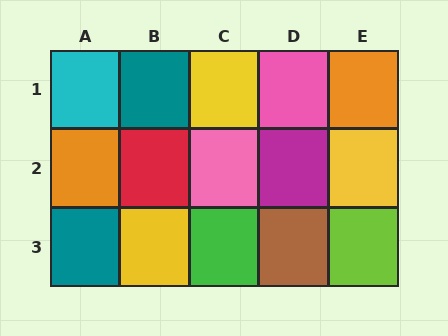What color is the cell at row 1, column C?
Yellow.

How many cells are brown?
1 cell is brown.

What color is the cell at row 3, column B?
Yellow.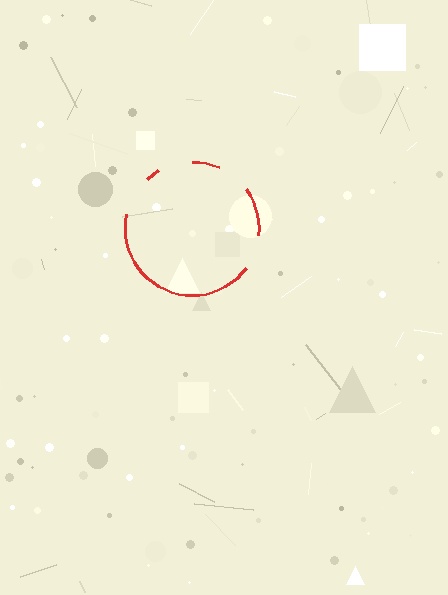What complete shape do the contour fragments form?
The contour fragments form a circle.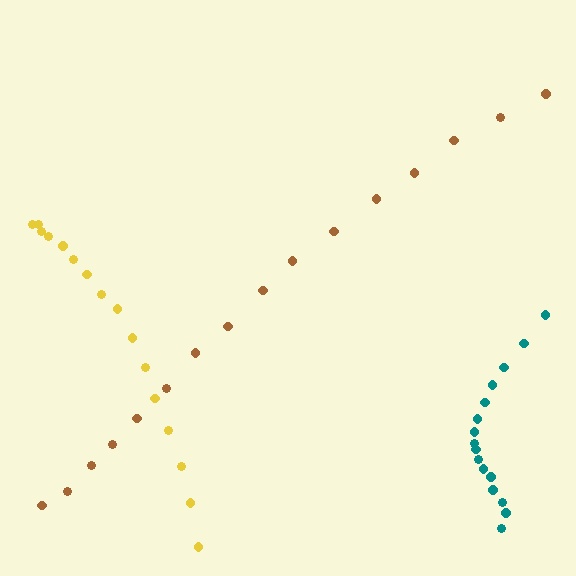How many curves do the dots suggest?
There are 3 distinct paths.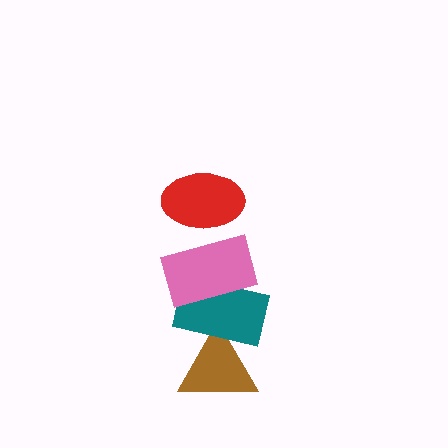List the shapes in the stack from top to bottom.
From top to bottom: the red ellipse, the pink rectangle, the teal rectangle, the brown triangle.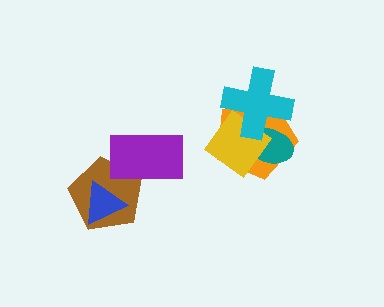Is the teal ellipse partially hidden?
Yes, it is partially covered by another shape.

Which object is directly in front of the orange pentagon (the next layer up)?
The teal ellipse is directly in front of the orange pentagon.